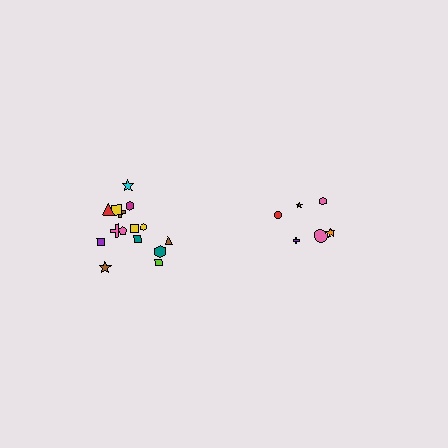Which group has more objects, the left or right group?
The left group.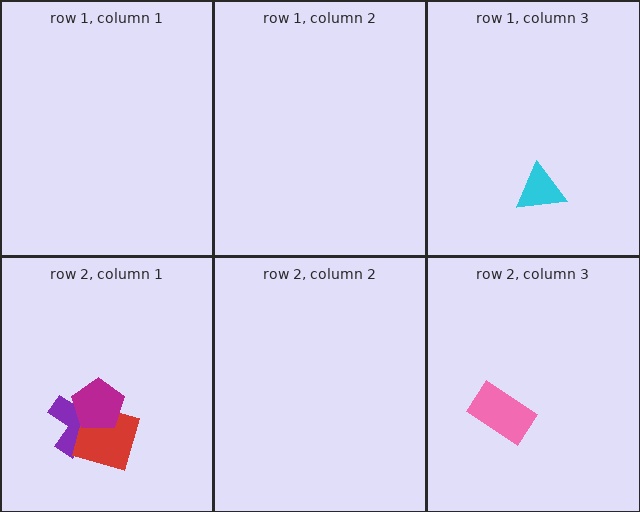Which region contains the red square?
The row 2, column 1 region.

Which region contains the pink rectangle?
The row 2, column 3 region.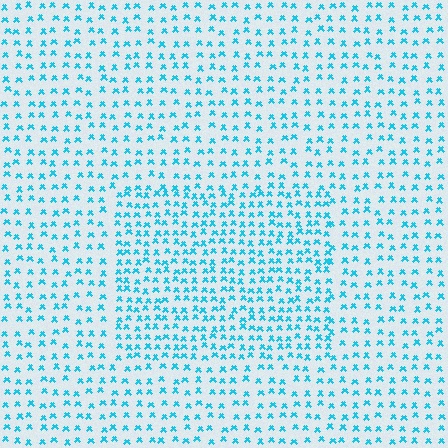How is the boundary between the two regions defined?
The boundary is defined by a change in element density (approximately 1.6x ratio). All elements are the same color, size, and shape.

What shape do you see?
I see a rectangle.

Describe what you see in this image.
The image contains small cyan elements arranged at two different densities. A rectangle-shaped region is visible where the elements are more densely packed than the surrounding area.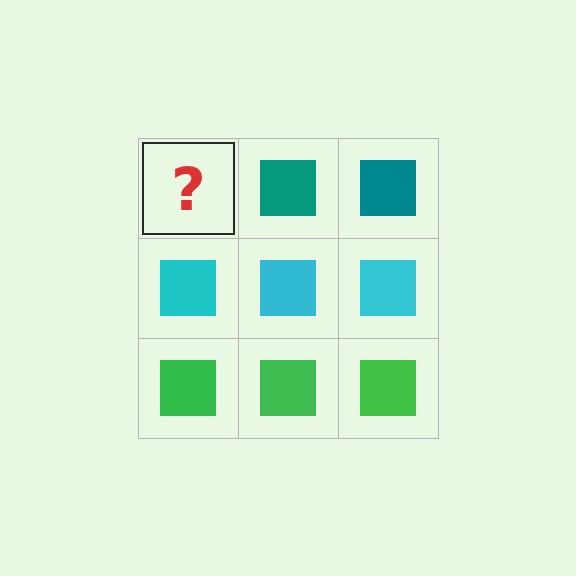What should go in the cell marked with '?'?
The missing cell should contain a teal square.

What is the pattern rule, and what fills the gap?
The rule is that each row has a consistent color. The gap should be filled with a teal square.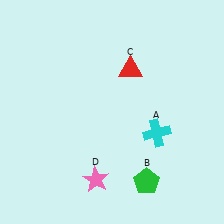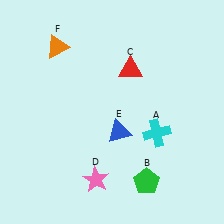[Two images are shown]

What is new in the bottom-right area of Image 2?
A blue triangle (E) was added in the bottom-right area of Image 2.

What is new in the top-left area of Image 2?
An orange triangle (F) was added in the top-left area of Image 2.